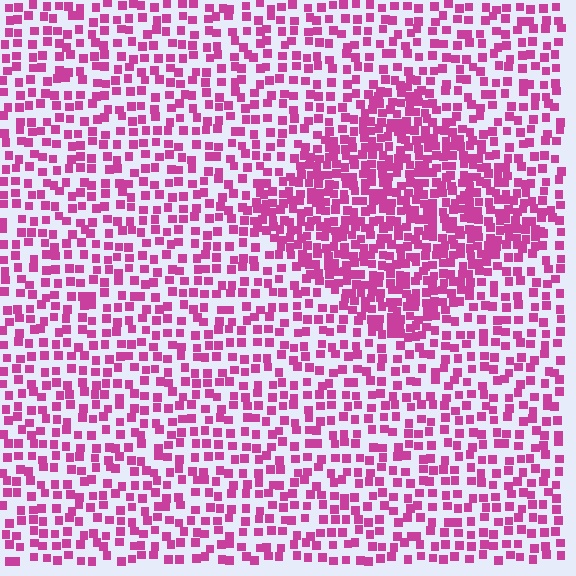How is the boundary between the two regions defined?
The boundary is defined by a change in element density (approximately 2.0x ratio). All elements are the same color, size, and shape.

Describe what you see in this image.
The image contains small magenta elements arranged at two different densities. A diamond-shaped region is visible where the elements are more densely packed than the surrounding area.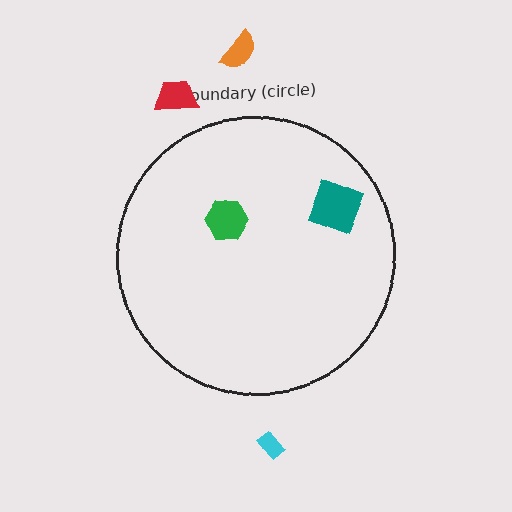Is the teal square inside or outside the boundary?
Inside.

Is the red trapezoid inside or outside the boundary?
Outside.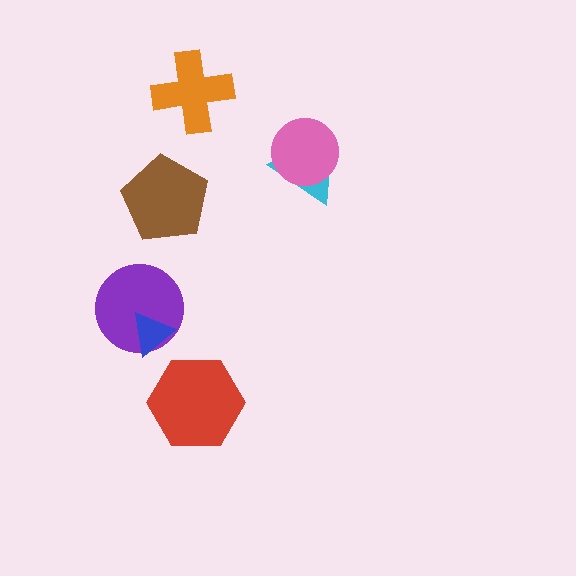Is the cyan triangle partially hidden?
Yes, it is partially covered by another shape.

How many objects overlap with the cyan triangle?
1 object overlaps with the cyan triangle.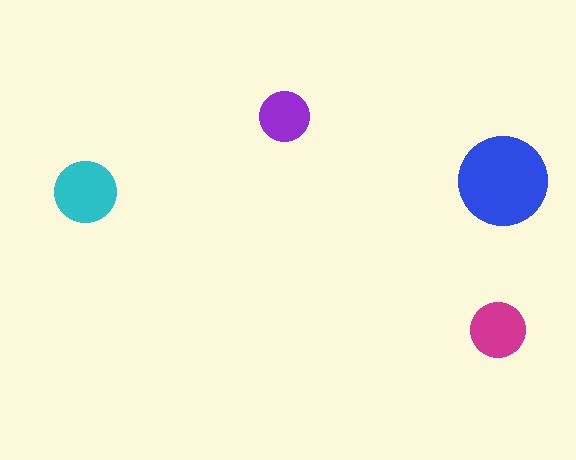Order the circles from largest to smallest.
the blue one, the cyan one, the magenta one, the purple one.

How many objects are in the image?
There are 4 objects in the image.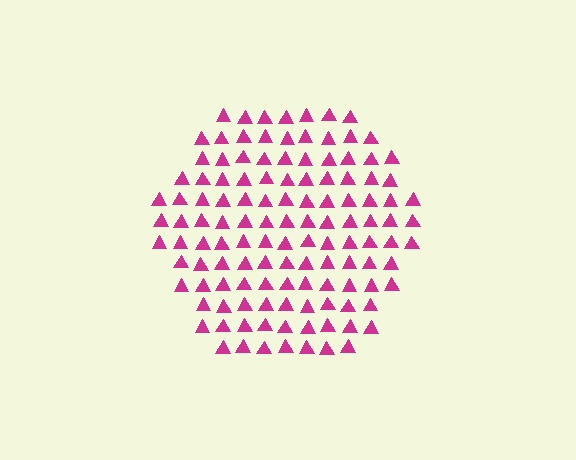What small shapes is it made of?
It is made of small triangles.